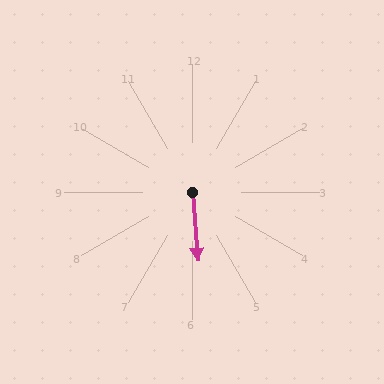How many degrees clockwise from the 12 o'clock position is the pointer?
Approximately 176 degrees.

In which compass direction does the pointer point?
South.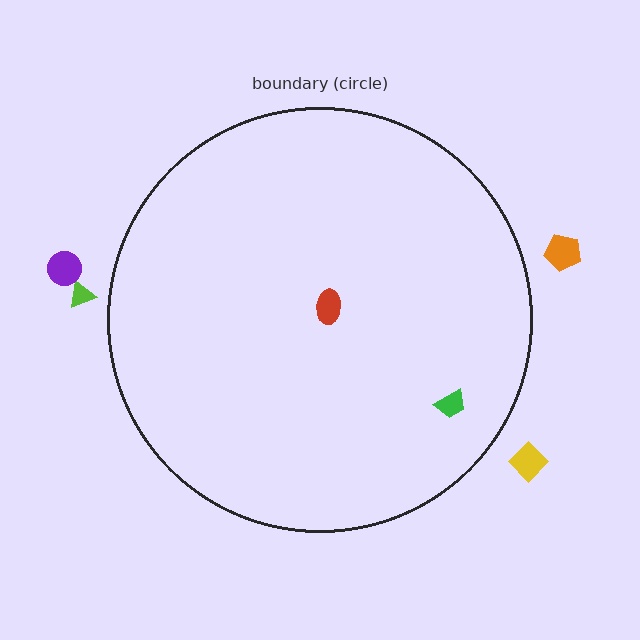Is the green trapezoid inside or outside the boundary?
Inside.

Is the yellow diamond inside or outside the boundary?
Outside.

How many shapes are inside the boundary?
2 inside, 4 outside.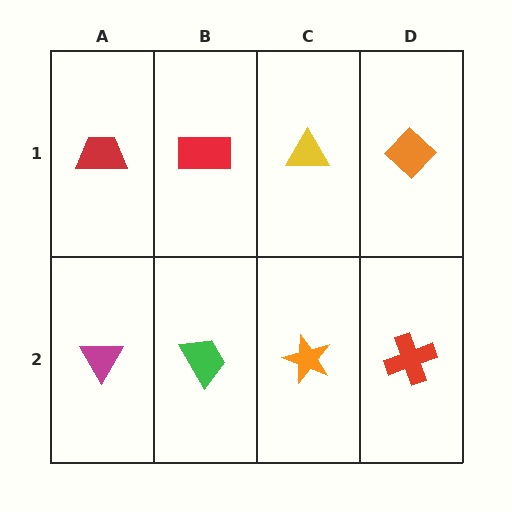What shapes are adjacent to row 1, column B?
A green trapezoid (row 2, column B), a red trapezoid (row 1, column A), a yellow triangle (row 1, column C).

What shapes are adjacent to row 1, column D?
A red cross (row 2, column D), a yellow triangle (row 1, column C).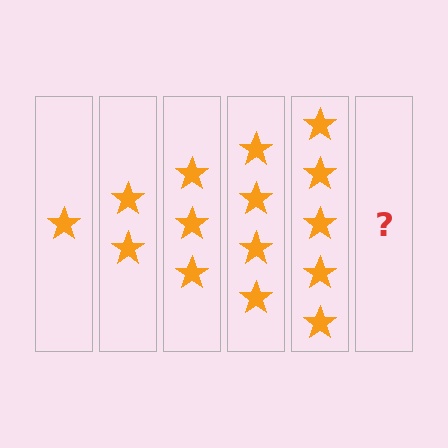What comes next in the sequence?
The next element should be 6 stars.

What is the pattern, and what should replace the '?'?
The pattern is that each step adds one more star. The '?' should be 6 stars.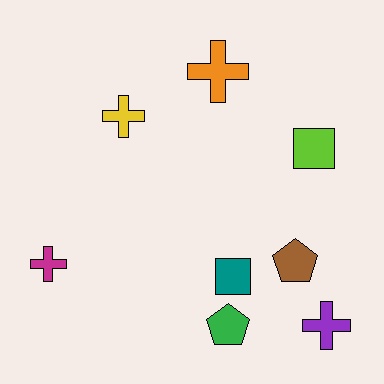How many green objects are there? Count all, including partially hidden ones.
There is 1 green object.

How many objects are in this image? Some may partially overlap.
There are 8 objects.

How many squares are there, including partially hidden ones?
There are 2 squares.